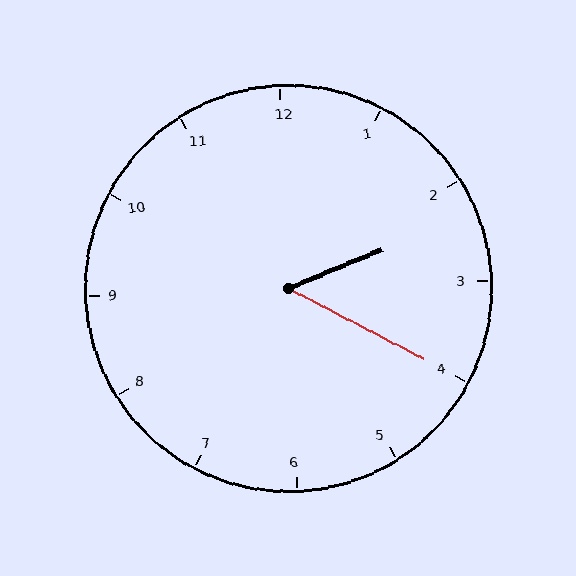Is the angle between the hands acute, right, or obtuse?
It is acute.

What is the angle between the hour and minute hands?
Approximately 50 degrees.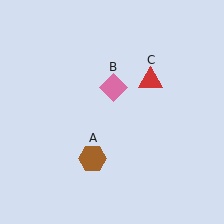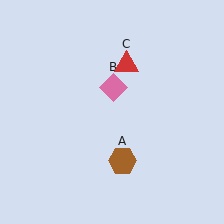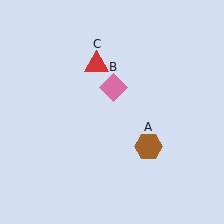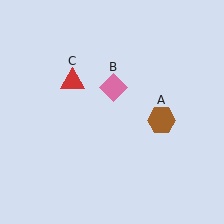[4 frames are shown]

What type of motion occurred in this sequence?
The brown hexagon (object A), red triangle (object C) rotated counterclockwise around the center of the scene.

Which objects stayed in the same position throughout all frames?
Pink diamond (object B) remained stationary.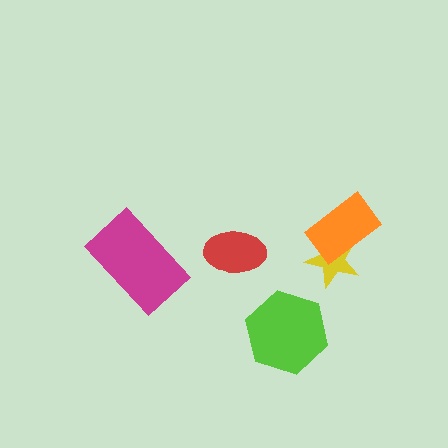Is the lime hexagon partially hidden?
No, no other shape covers it.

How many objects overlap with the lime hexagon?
0 objects overlap with the lime hexagon.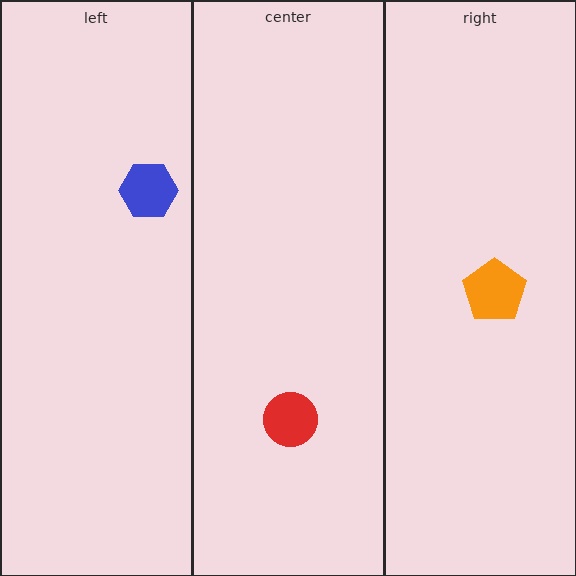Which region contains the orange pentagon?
The right region.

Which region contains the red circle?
The center region.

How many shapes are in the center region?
1.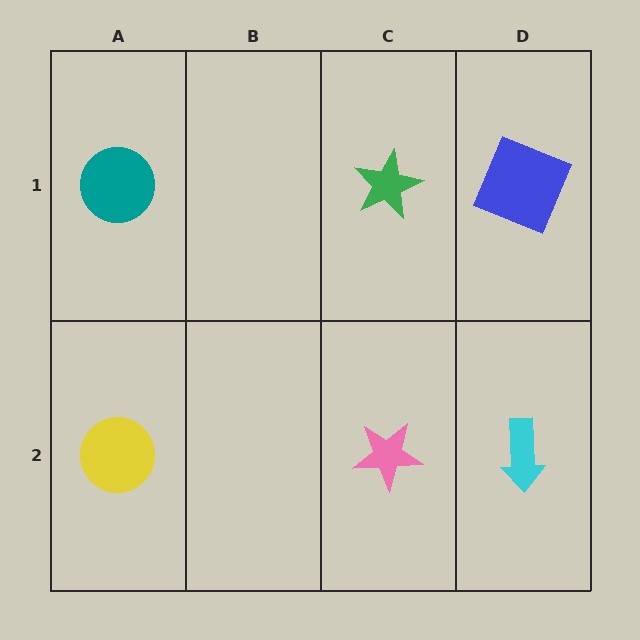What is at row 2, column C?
A pink star.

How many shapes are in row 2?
3 shapes.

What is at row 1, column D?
A blue square.